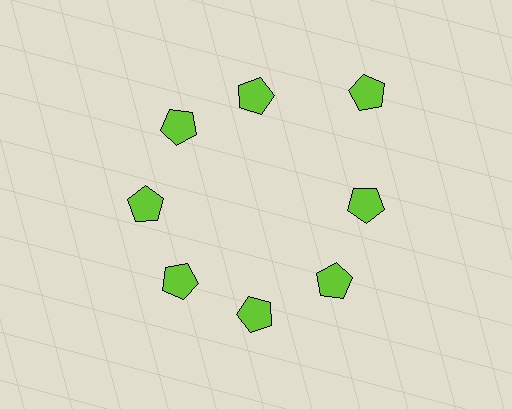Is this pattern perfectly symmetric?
No. The 8 lime pentagons are arranged in a ring, but one element near the 2 o'clock position is pushed outward from the center, breaking the 8-fold rotational symmetry.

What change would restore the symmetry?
The symmetry would be restored by moving it inward, back onto the ring so that all 8 pentagons sit at equal angles and equal distance from the center.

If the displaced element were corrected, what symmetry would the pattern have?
It would have 8-fold rotational symmetry — the pattern would map onto itself every 45 degrees.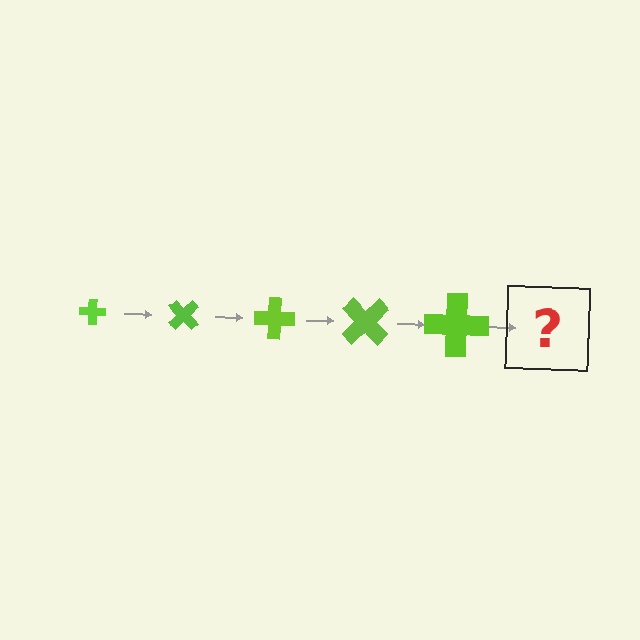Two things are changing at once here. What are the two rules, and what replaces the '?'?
The two rules are that the cross grows larger each step and it rotates 45 degrees each step. The '?' should be a cross, larger than the previous one and rotated 225 degrees from the start.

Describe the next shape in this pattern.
It should be a cross, larger than the previous one and rotated 225 degrees from the start.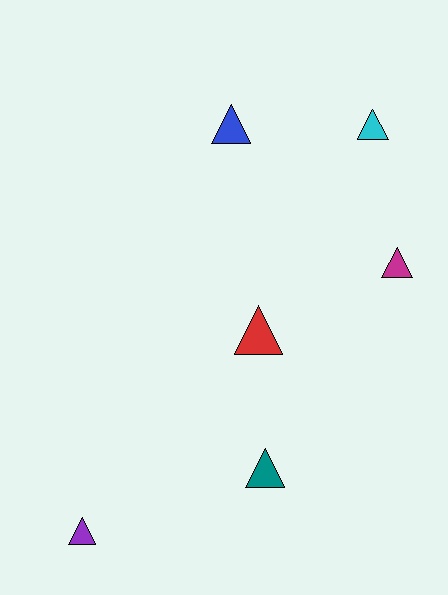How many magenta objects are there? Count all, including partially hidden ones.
There is 1 magenta object.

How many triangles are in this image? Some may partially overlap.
There are 6 triangles.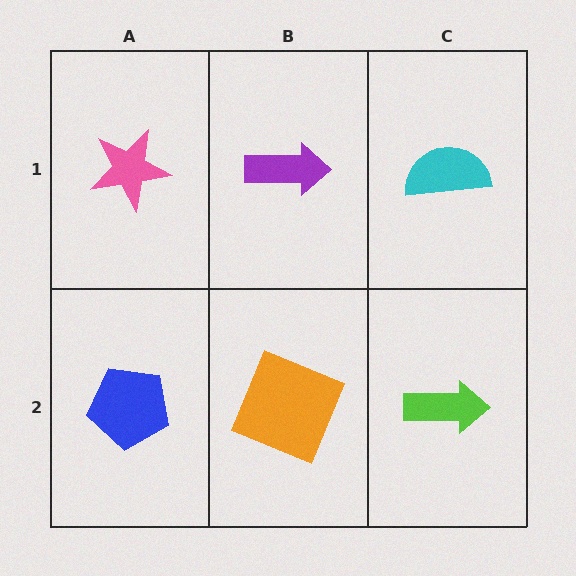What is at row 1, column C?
A cyan semicircle.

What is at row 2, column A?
A blue pentagon.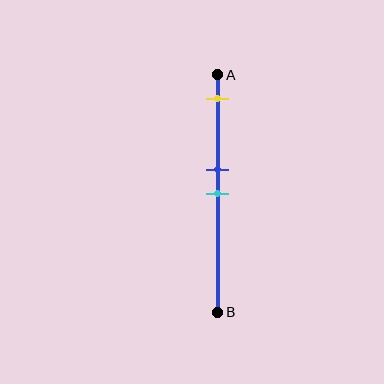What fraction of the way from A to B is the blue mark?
The blue mark is approximately 40% (0.4) of the way from A to B.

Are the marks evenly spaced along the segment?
No, the marks are not evenly spaced.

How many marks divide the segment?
There are 3 marks dividing the segment.